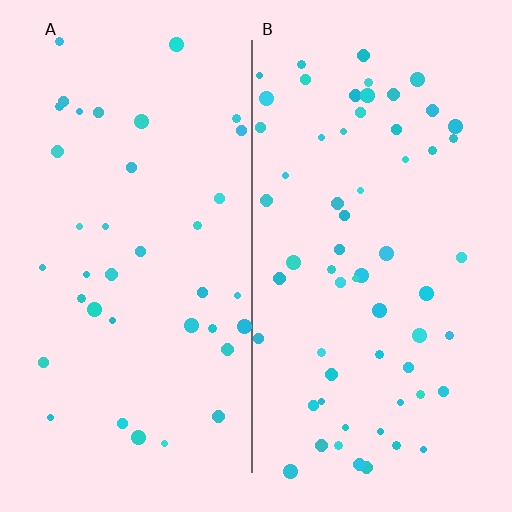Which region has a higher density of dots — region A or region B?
B (the right).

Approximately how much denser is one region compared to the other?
Approximately 1.6× — region B over region A.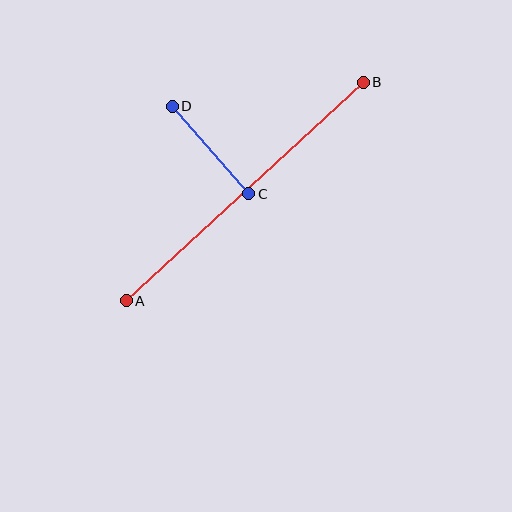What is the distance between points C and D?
The distance is approximately 116 pixels.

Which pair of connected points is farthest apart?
Points A and B are farthest apart.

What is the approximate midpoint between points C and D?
The midpoint is at approximately (210, 150) pixels.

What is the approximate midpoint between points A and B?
The midpoint is at approximately (245, 191) pixels.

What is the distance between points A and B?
The distance is approximately 322 pixels.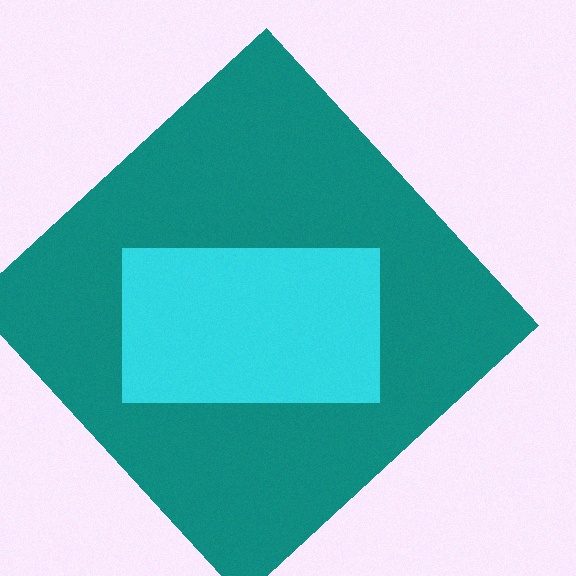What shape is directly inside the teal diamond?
The cyan rectangle.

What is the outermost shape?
The teal diamond.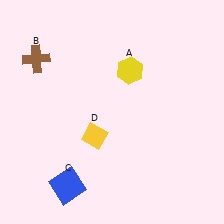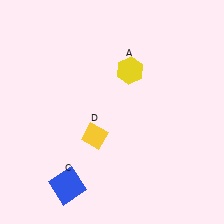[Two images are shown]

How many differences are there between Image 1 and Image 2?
There is 1 difference between the two images.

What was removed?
The brown cross (B) was removed in Image 2.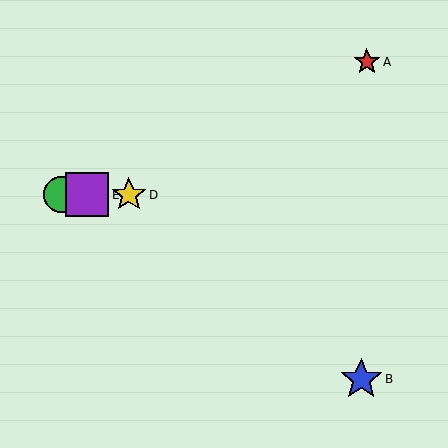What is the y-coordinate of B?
Object B is at y≈379.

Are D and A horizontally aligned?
No, D is at y≈195 and A is at y≈62.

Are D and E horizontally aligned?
Yes, both are at y≈195.